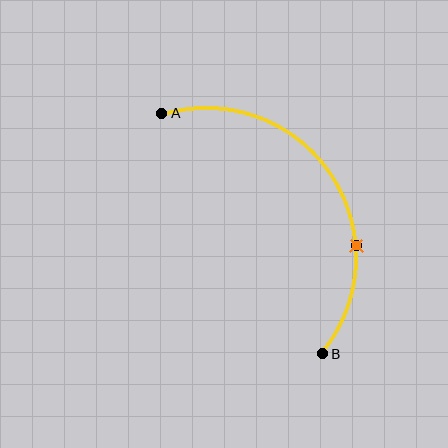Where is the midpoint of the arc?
The arc midpoint is the point on the curve farthest from the straight line joining A and B. It sits above and to the right of that line.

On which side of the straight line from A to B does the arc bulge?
The arc bulges above and to the right of the straight line connecting A and B.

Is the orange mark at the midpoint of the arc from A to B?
No. The orange mark lies on the arc but is closer to endpoint B. The arc midpoint would be at the point on the curve equidistant along the arc from both A and B.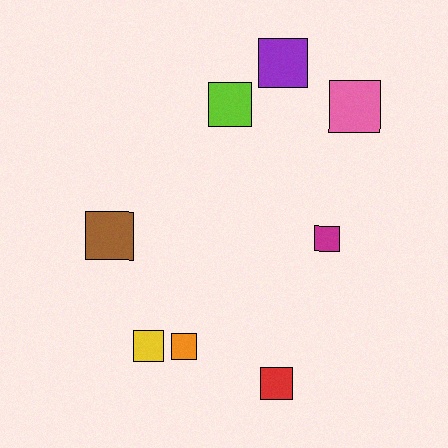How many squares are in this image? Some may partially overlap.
There are 8 squares.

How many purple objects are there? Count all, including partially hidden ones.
There is 1 purple object.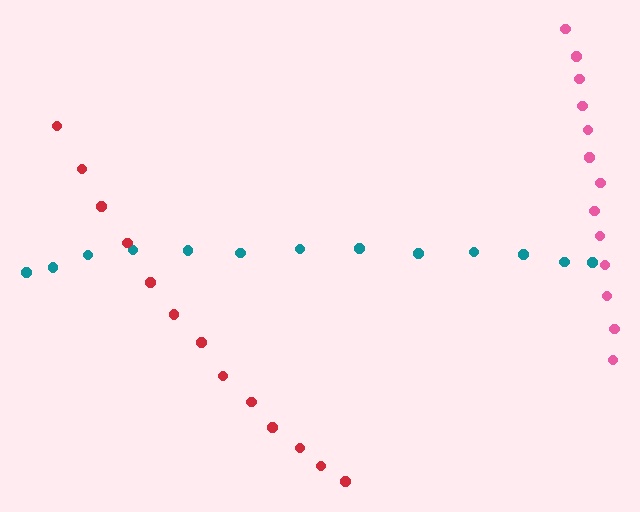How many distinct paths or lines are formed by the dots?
There are 3 distinct paths.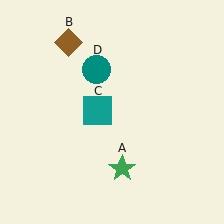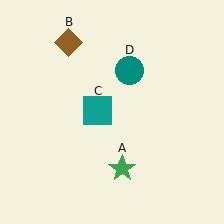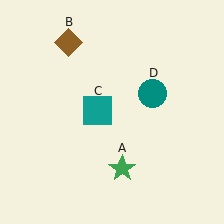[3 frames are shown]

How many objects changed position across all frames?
1 object changed position: teal circle (object D).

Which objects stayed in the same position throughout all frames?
Green star (object A) and brown diamond (object B) and teal square (object C) remained stationary.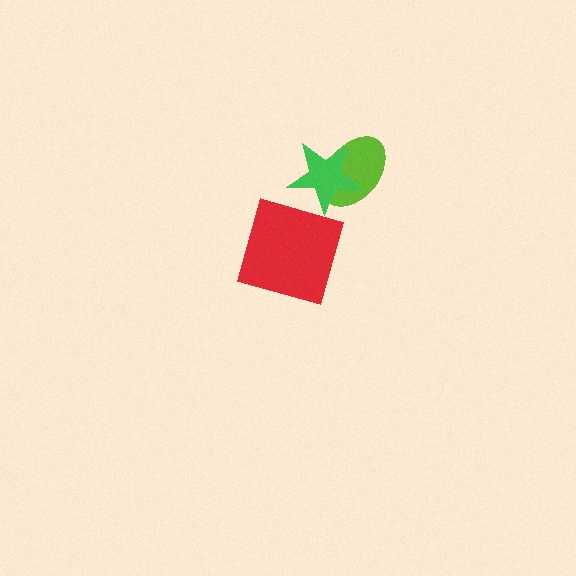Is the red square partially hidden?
No, no other shape covers it.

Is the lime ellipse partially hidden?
Yes, it is partially covered by another shape.